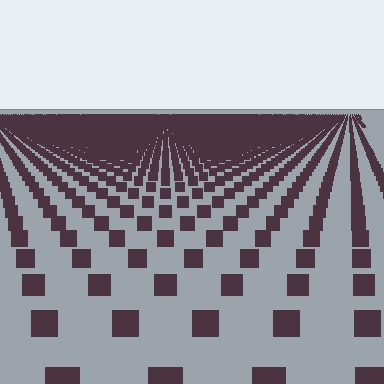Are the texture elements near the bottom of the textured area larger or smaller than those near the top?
Larger. Near the bottom, elements are closer to the viewer and appear at a bigger on-screen size.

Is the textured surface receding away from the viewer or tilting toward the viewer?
The surface is receding away from the viewer. Texture elements get smaller and denser toward the top.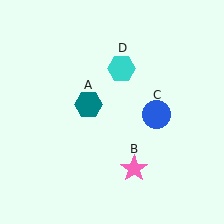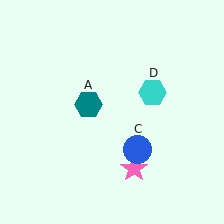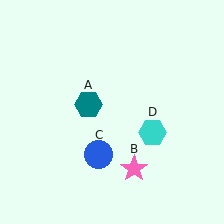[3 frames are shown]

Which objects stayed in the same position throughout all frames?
Teal hexagon (object A) and pink star (object B) remained stationary.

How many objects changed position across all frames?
2 objects changed position: blue circle (object C), cyan hexagon (object D).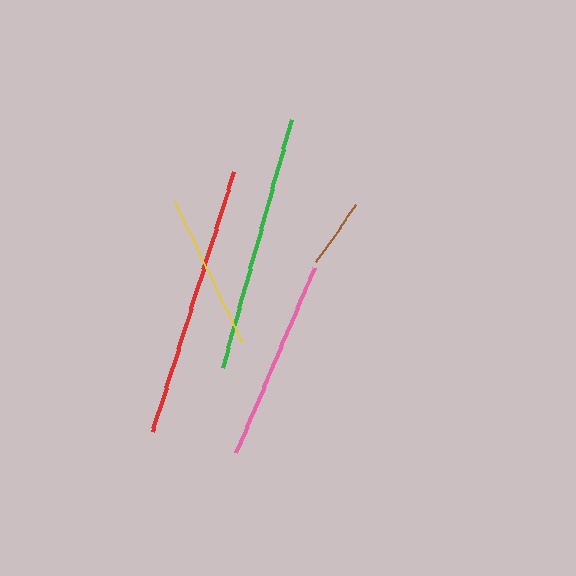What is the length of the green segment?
The green segment is approximately 257 pixels long.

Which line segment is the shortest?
The brown line is the shortest at approximately 69 pixels.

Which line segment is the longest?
The red line is the longest at approximately 273 pixels.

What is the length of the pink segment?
The pink segment is approximately 201 pixels long.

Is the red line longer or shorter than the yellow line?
The red line is longer than the yellow line.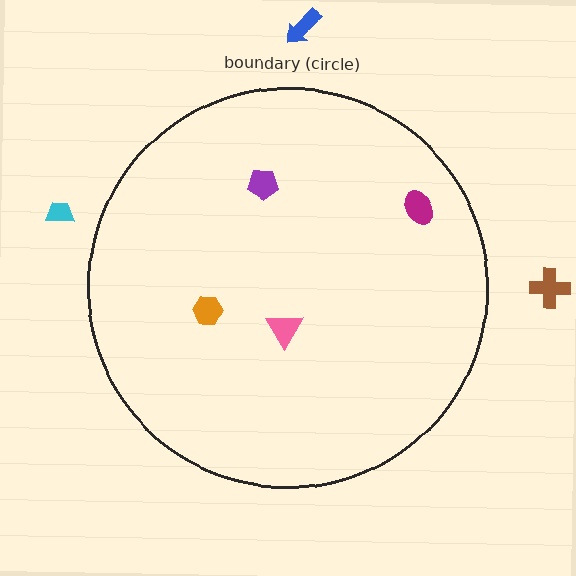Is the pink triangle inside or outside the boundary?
Inside.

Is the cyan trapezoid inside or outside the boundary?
Outside.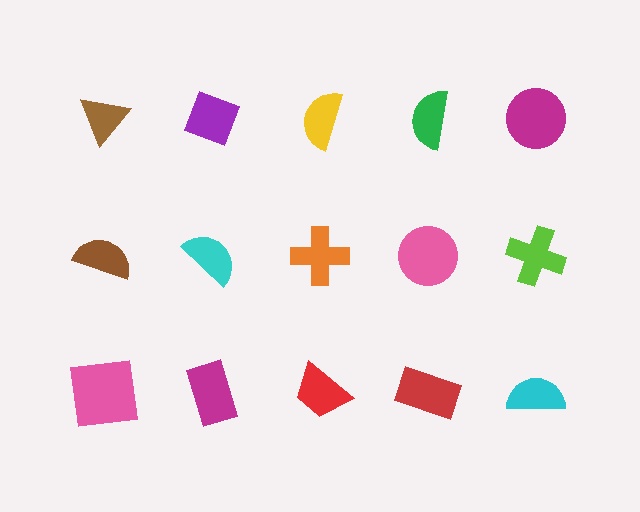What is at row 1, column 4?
A green semicircle.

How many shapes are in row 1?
5 shapes.